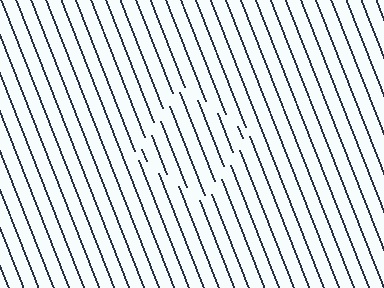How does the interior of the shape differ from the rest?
The interior of the shape contains the same grating, shifted by half a period — the contour is defined by the phase discontinuity where line-ends from the inner and outer gratings abut.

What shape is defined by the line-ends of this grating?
An illusory square. The interior of the shape contains the same grating, shifted by half a period — the contour is defined by the phase discontinuity where line-ends from the inner and outer gratings abut.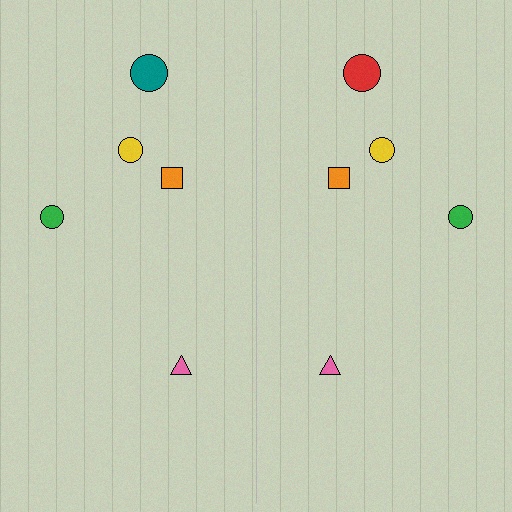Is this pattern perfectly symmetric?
No, the pattern is not perfectly symmetric. The red circle on the right side breaks the symmetry — its mirror counterpart is teal.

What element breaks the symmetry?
The red circle on the right side breaks the symmetry — its mirror counterpart is teal.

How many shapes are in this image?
There are 10 shapes in this image.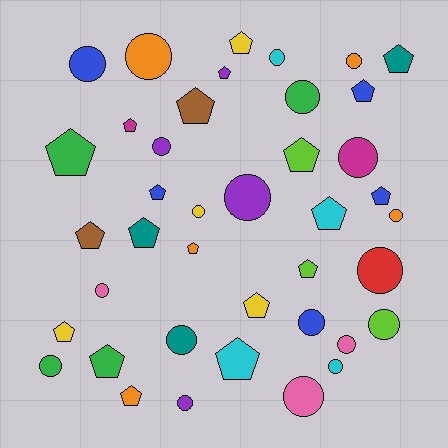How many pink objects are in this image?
There are 3 pink objects.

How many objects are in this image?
There are 40 objects.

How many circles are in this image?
There are 20 circles.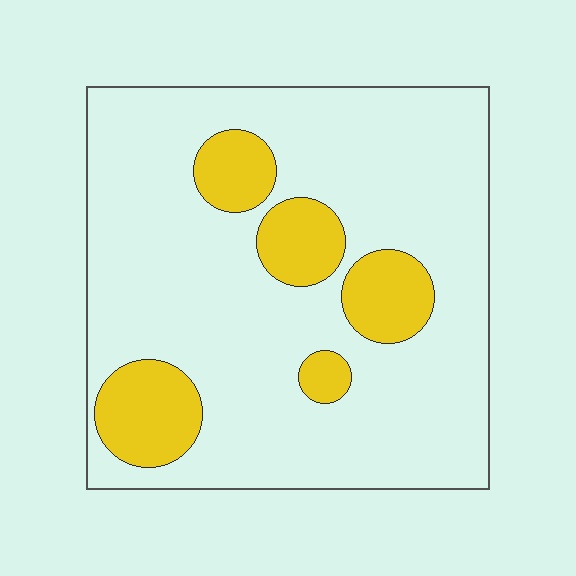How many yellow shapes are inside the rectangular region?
5.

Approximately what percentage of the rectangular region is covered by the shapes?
Approximately 20%.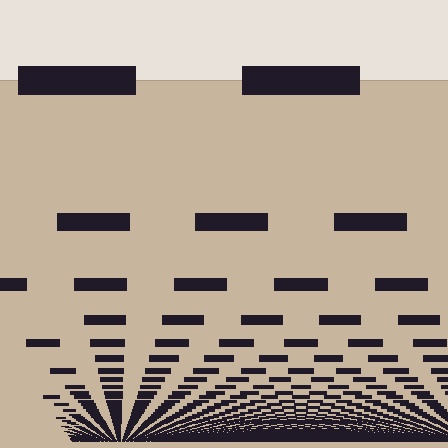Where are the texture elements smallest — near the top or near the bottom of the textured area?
Near the bottom.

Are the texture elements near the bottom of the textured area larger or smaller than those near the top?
Smaller. The gradient is inverted — elements near the bottom are smaller and denser.